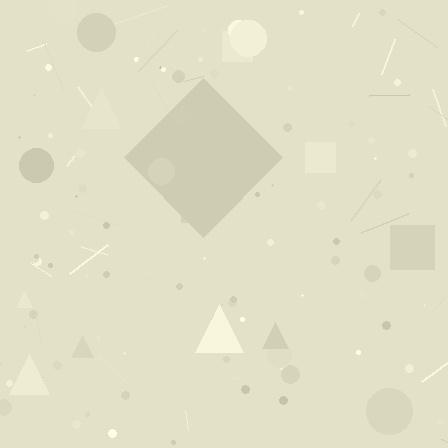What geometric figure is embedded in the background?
A diamond is embedded in the background.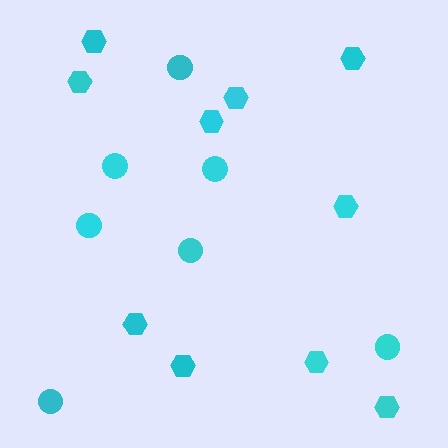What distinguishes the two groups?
There are 2 groups: one group of circles (7) and one group of hexagons (10).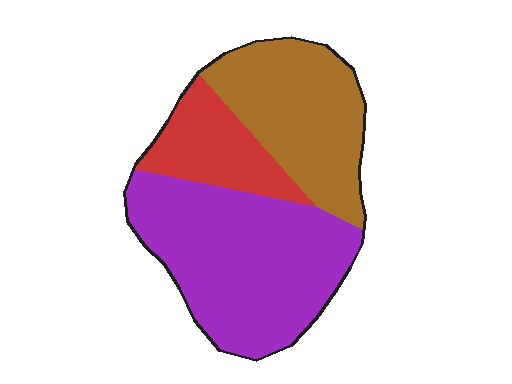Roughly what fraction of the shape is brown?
Brown covers 33% of the shape.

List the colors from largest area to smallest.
From largest to smallest: purple, brown, red.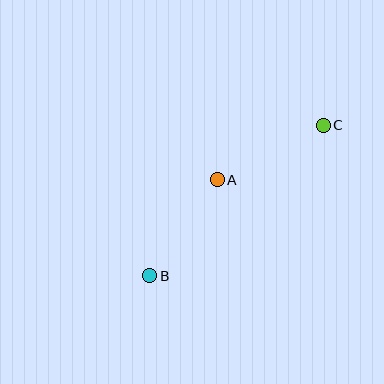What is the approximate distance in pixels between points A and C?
The distance between A and C is approximately 119 pixels.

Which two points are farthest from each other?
Points B and C are farthest from each other.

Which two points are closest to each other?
Points A and B are closest to each other.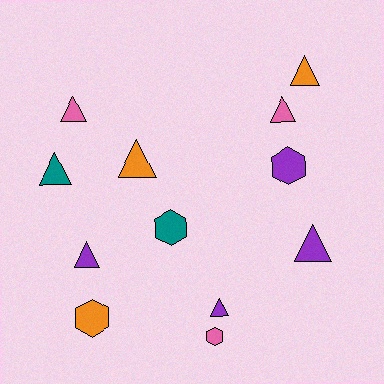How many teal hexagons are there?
There is 1 teal hexagon.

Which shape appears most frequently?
Triangle, with 8 objects.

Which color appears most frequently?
Purple, with 4 objects.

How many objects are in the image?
There are 12 objects.